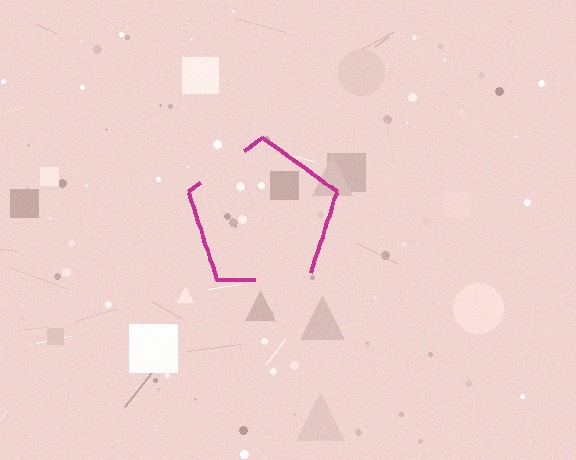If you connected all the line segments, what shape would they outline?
They would outline a pentagon.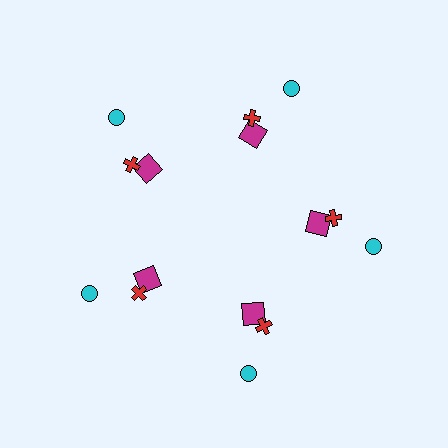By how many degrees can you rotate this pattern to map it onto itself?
The pattern maps onto itself every 72 degrees of rotation.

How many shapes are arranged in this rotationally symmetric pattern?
There are 15 shapes, arranged in 5 groups of 3.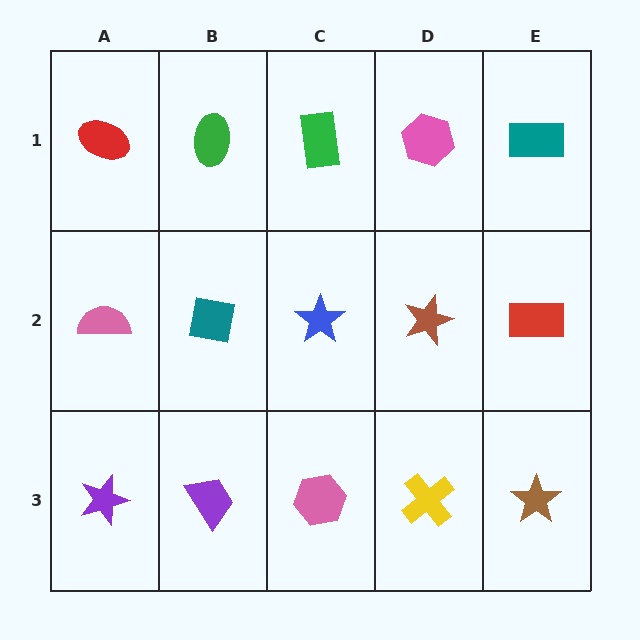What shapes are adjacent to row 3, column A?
A pink semicircle (row 2, column A), a purple trapezoid (row 3, column B).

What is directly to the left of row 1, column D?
A green rectangle.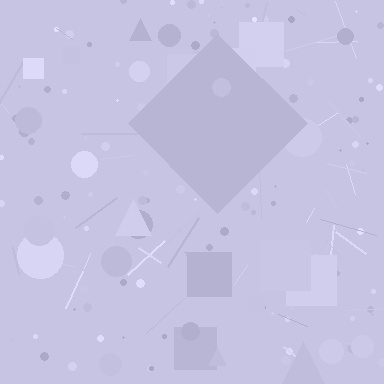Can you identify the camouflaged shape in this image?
The camouflaged shape is a diamond.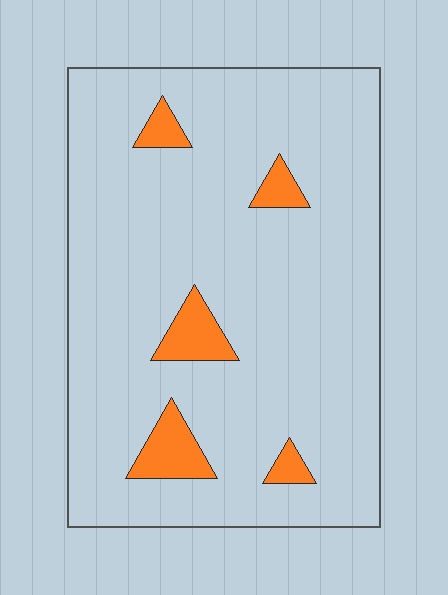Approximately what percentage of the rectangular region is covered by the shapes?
Approximately 10%.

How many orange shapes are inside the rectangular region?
5.